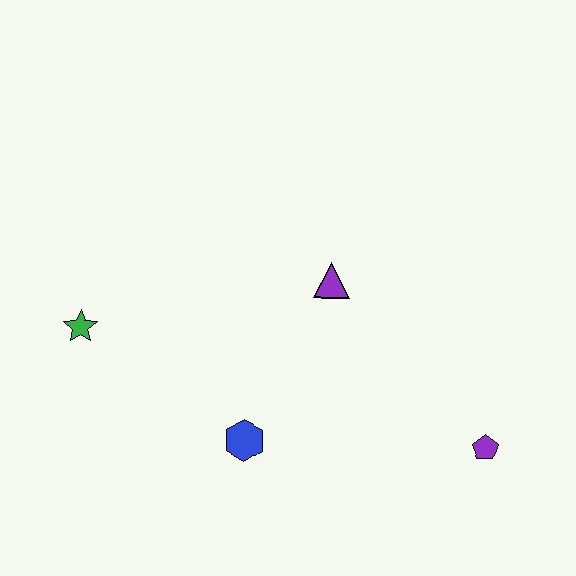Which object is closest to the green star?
The blue hexagon is closest to the green star.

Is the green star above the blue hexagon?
Yes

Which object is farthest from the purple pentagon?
The green star is farthest from the purple pentagon.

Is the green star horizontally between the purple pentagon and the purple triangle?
No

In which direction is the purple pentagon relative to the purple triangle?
The purple pentagon is below the purple triangle.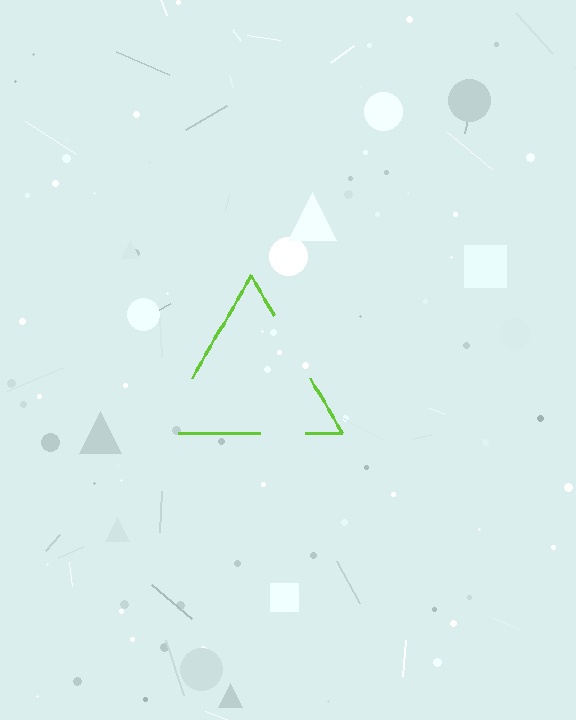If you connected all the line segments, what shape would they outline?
They would outline a triangle.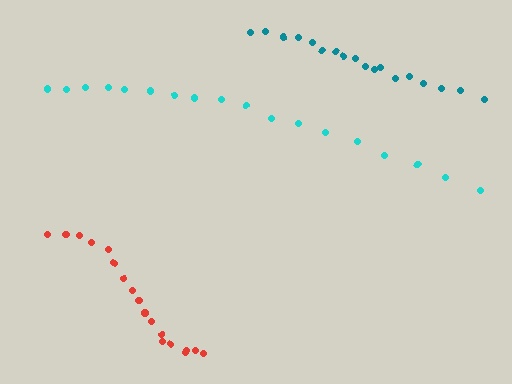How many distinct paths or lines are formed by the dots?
There are 3 distinct paths.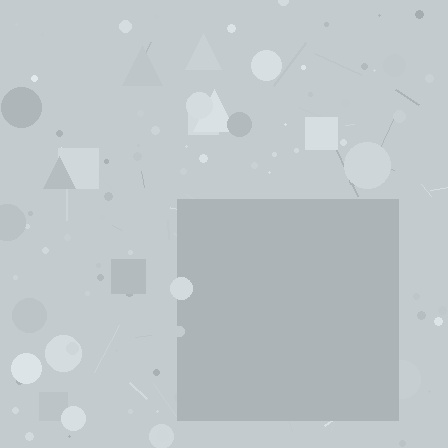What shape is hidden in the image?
A square is hidden in the image.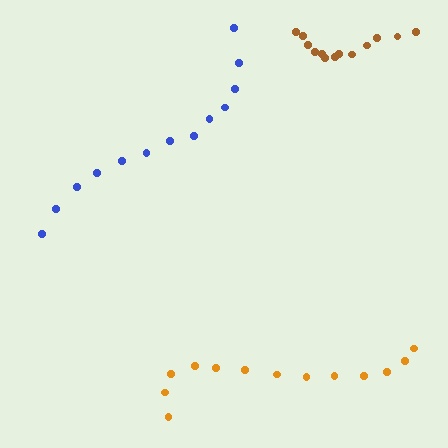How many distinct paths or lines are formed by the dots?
There are 3 distinct paths.